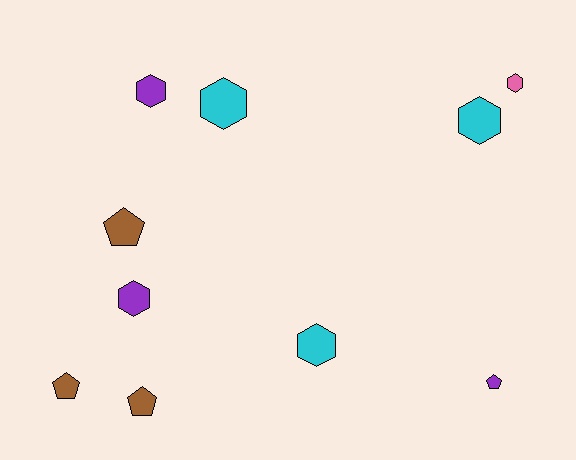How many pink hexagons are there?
There is 1 pink hexagon.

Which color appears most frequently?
Purple, with 3 objects.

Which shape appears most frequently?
Hexagon, with 6 objects.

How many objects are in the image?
There are 10 objects.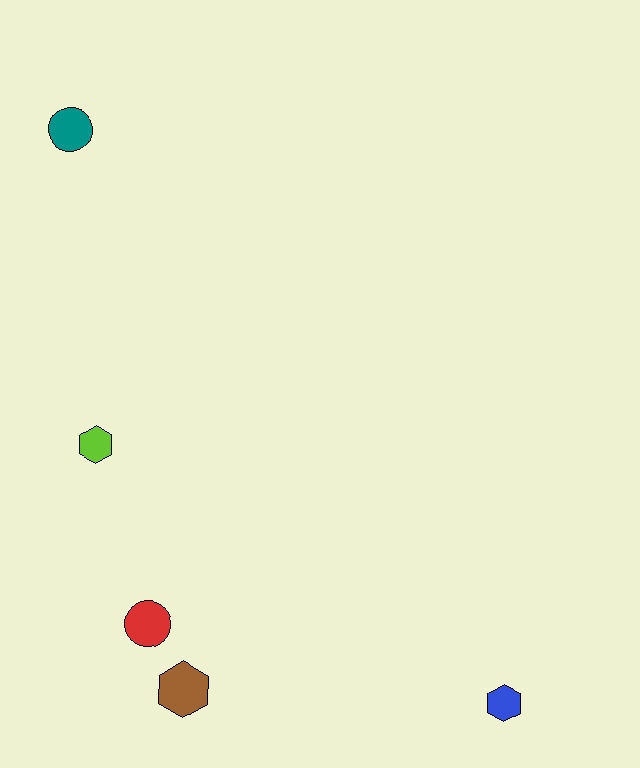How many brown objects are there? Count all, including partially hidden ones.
There is 1 brown object.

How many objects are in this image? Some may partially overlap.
There are 5 objects.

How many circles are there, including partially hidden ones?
There are 2 circles.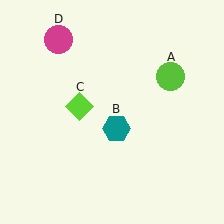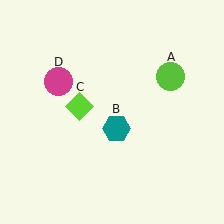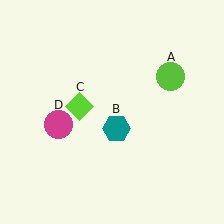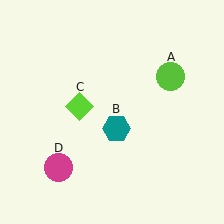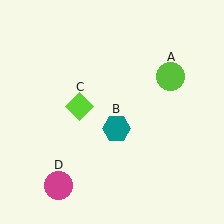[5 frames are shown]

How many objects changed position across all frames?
1 object changed position: magenta circle (object D).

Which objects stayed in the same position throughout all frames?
Lime circle (object A) and teal hexagon (object B) and lime diamond (object C) remained stationary.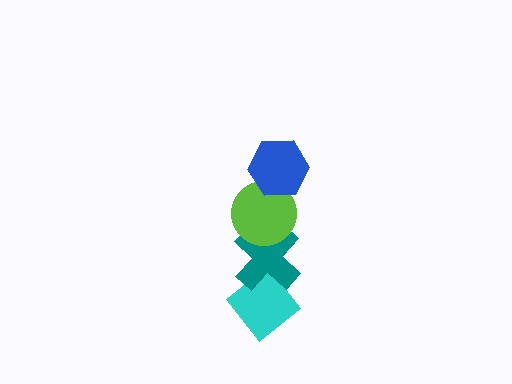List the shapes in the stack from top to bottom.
From top to bottom: the blue hexagon, the lime circle, the teal cross, the cyan diamond.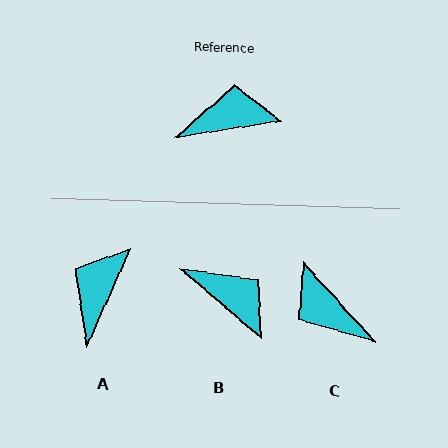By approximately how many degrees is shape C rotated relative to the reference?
Approximately 123 degrees counter-clockwise.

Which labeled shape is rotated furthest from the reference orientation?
C, about 123 degrees away.